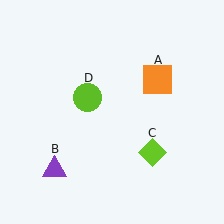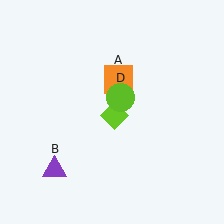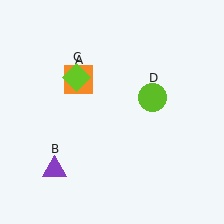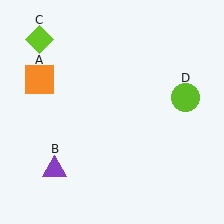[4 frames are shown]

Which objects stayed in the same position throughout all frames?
Purple triangle (object B) remained stationary.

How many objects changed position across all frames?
3 objects changed position: orange square (object A), lime diamond (object C), lime circle (object D).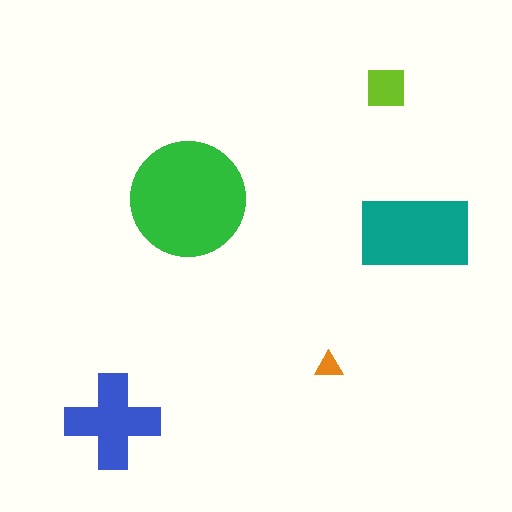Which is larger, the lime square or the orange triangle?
The lime square.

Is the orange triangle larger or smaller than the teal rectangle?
Smaller.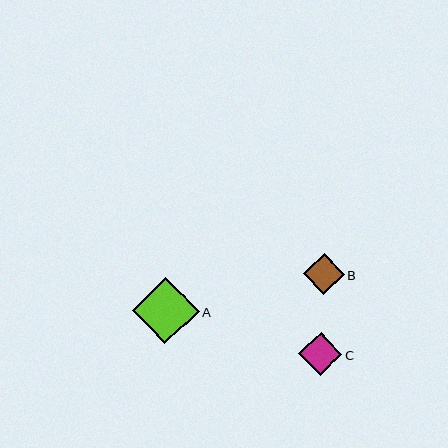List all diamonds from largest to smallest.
From largest to smallest: A, C, B.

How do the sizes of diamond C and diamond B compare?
Diamond C and diamond B are approximately the same size.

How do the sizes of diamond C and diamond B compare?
Diamond C and diamond B are approximately the same size.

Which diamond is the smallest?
Diamond B is the smallest with a size of approximately 41 pixels.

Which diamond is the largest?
Diamond A is the largest with a size of approximately 67 pixels.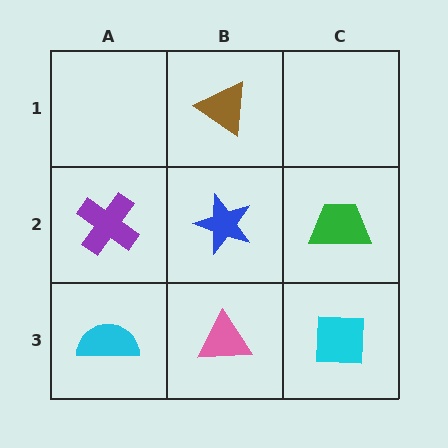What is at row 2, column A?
A purple cross.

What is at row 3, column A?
A cyan semicircle.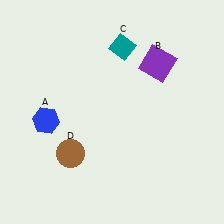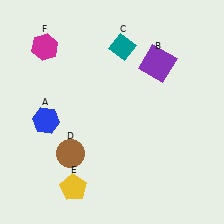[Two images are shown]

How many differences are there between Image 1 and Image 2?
There are 2 differences between the two images.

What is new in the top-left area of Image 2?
A magenta hexagon (F) was added in the top-left area of Image 2.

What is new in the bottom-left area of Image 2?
A yellow pentagon (E) was added in the bottom-left area of Image 2.